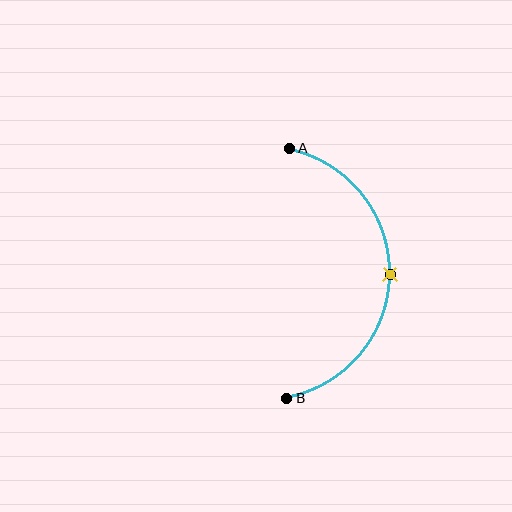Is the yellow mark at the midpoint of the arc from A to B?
Yes. The yellow mark lies on the arc at equal arc-length from both A and B — it is the arc midpoint.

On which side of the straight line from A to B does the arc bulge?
The arc bulges to the right of the straight line connecting A and B.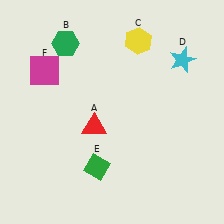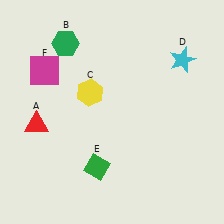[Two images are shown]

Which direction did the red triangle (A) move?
The red triangle (A) moved left.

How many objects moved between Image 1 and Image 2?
2 objects moved between the two images.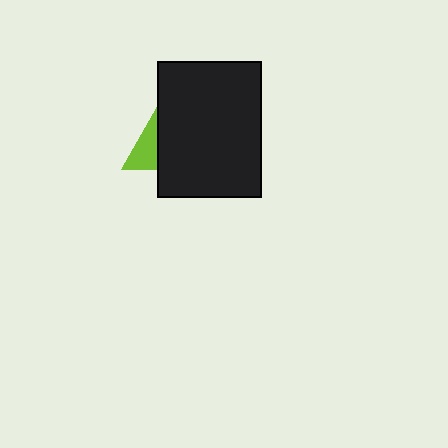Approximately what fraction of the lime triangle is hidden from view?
Roughly 66% of the lime triangle is hidden behind the black rectangle.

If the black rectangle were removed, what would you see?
You would see the complete lime triangle.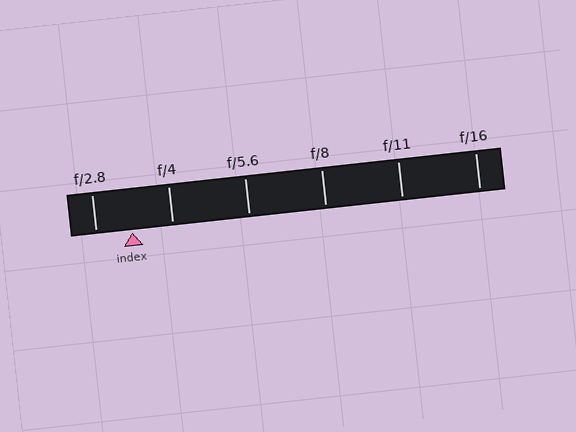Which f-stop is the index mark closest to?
The index mark is closest to f/2.8.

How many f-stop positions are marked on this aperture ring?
There are 6 f-stop positions marked.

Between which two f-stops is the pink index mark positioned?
The index mark is between f/2.8 and f/4.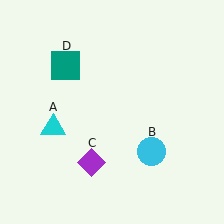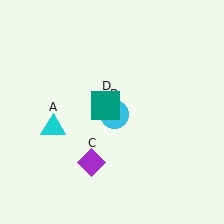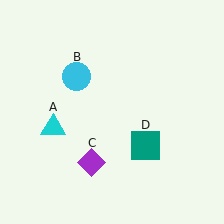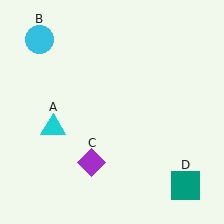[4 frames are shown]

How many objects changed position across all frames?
2 objects changed position: cyan circle (object B), teal square (object D).